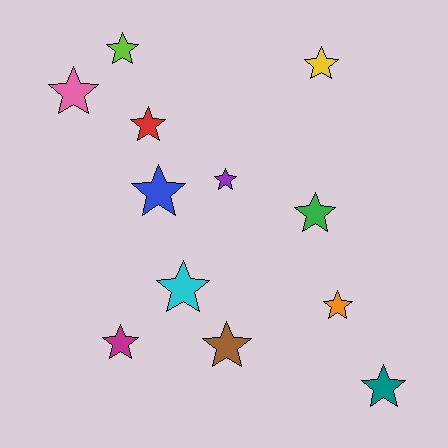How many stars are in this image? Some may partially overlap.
There are 12 stars.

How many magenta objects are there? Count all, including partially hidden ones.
There is 1 magenta object.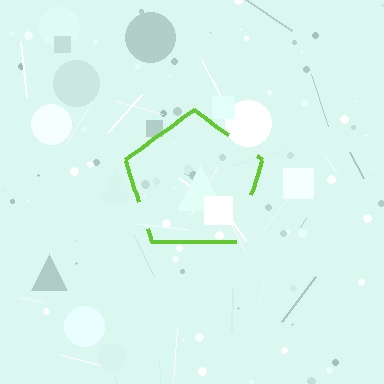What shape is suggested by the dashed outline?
The dashed outline suggests a pentagon.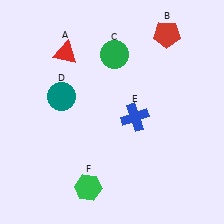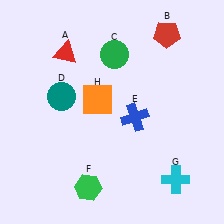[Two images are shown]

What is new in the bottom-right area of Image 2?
A cyan cross (G) was added in the bottom-right area of Image 2.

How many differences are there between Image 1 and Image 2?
There are 2 differences between the two images.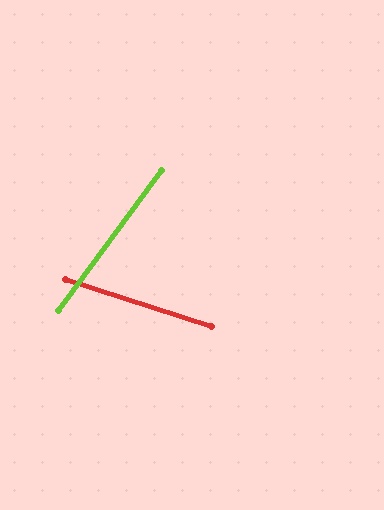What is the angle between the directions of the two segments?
Approximately 71 degrees.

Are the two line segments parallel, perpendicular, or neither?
Neither parallel nor perpendicular — they differ by about 71°.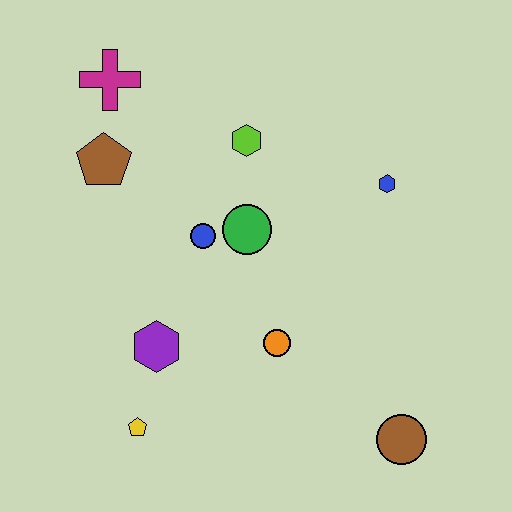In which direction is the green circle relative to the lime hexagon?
The green circle is below the lime hexagon.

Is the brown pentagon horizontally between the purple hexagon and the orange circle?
No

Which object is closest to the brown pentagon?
The magenta cross is closest to the brown pentagon.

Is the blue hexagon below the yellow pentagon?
No